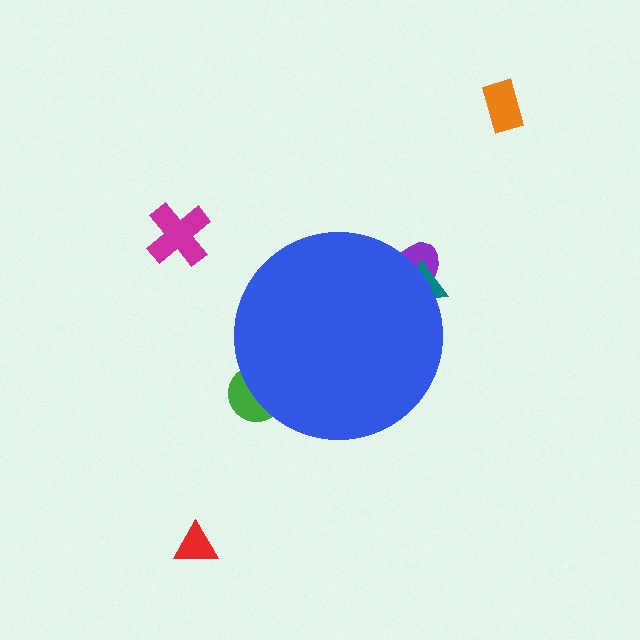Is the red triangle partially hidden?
No, the red triangle is fully visible.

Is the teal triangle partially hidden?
Yes, the teal triangle is partially hidden behind the blue circle.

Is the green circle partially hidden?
Yes, the green circle is partially hidden behind the blue circle.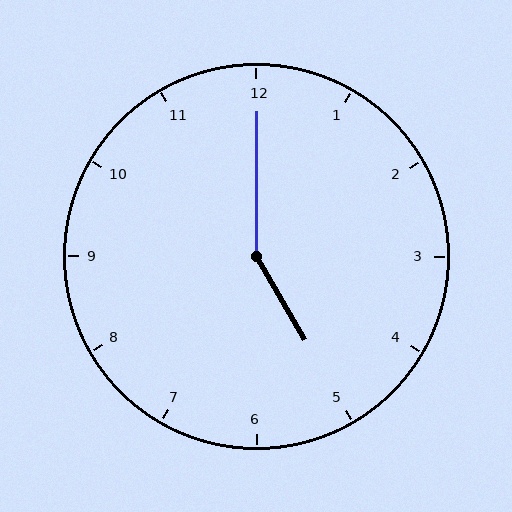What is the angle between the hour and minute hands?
Approximately 150 degrees.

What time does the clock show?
5:00.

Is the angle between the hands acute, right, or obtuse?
It is obtuse.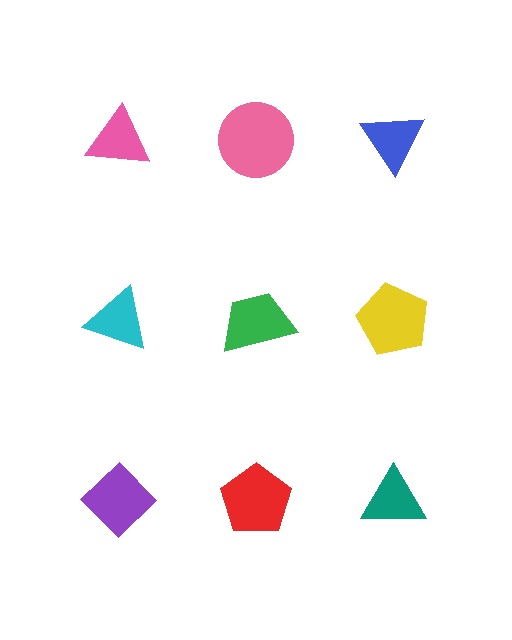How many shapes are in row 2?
3 shapes.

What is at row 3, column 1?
A purple diamond.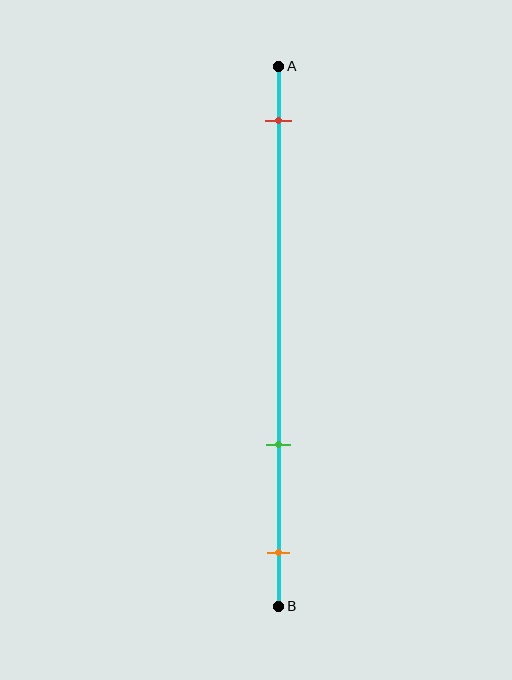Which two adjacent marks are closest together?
The green and orange marks are the closest adjacent pair.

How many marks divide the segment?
There are 3 marks dividing the segment.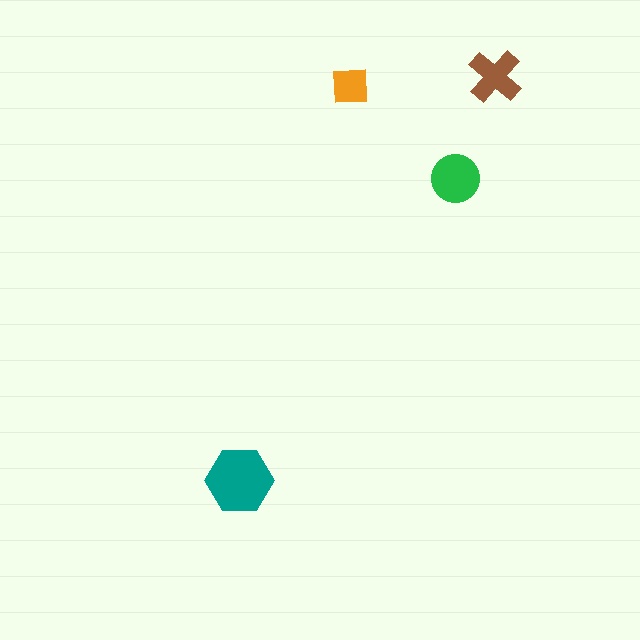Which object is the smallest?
The orange square.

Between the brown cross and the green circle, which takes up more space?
The green circle.